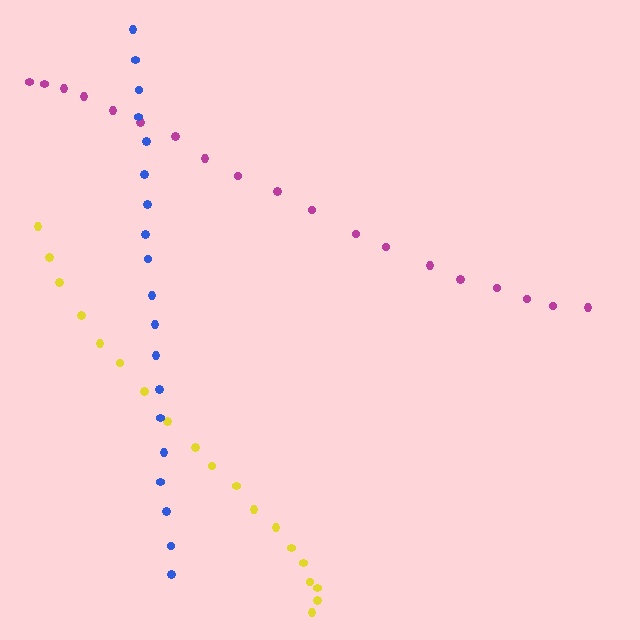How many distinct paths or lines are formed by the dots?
There are 3 distinct paths.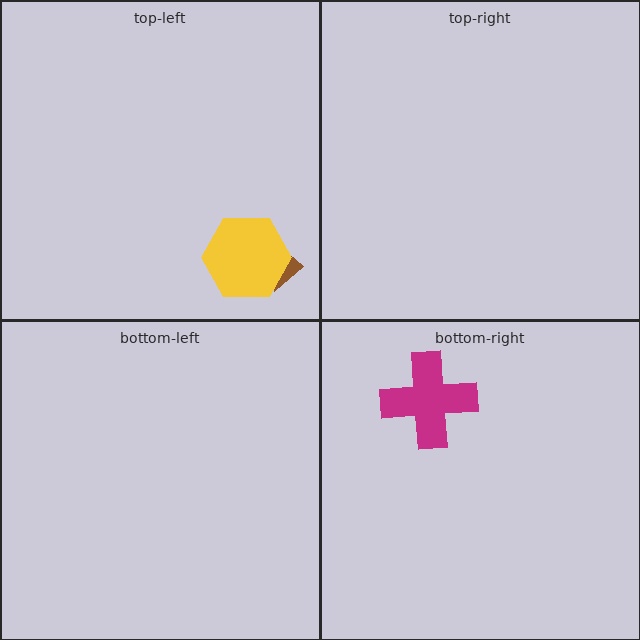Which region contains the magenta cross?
The bottom-right region.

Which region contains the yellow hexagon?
The top-left region.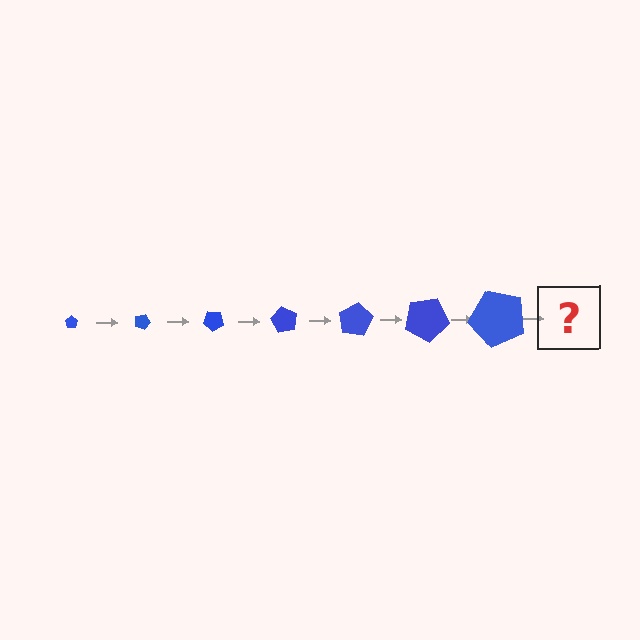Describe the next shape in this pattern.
It should be a pentagon, larger than the previous one and rotated 140 degrees from the start.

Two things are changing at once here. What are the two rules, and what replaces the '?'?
The two rules are that the pentagon grows larger each step and it rotates 20 degrees each step. The '?' should be a pentagon, larger than the previous one and rotated 140 degrees from the start.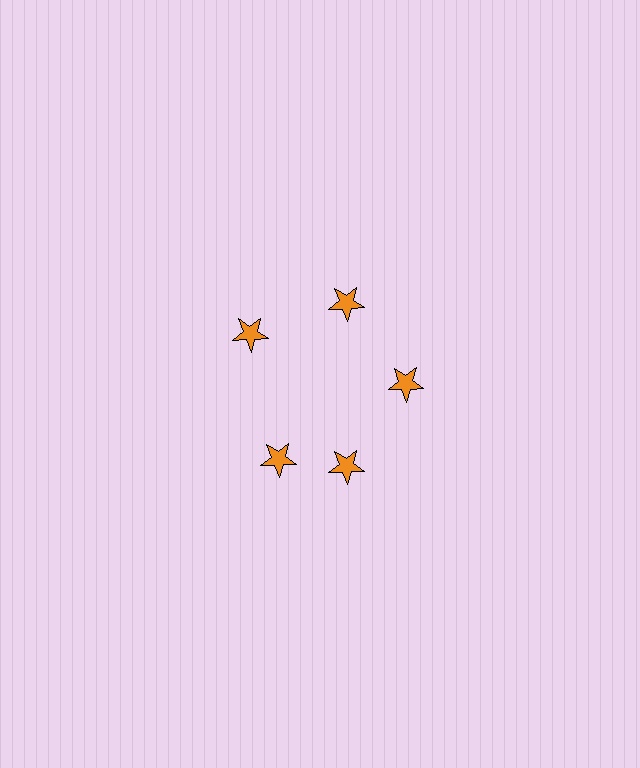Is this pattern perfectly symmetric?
No. The 5 orange stars are arranged in a ring, but one element near the 8 o'clock position is rotated out of alignment along the ring, breaking the 5-fold rotational symmetry.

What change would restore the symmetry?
The symmetry would be restored by rotating it back into even spacing with its neighbors so that all 5 stars sit at equal angles and equal distance from the center.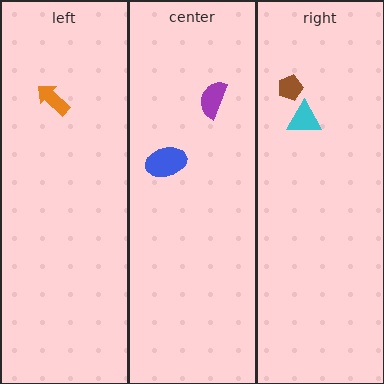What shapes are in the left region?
The orange arrow.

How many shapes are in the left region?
1.